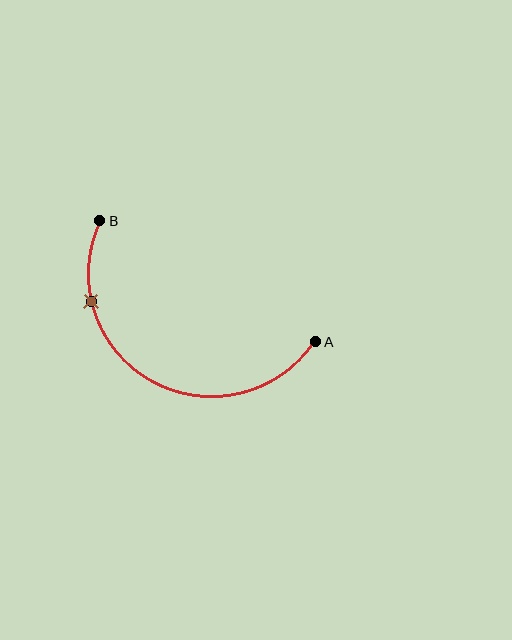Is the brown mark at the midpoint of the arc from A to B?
No. The brown mark lies on the arc but is closer to endpoint B. The arc midpoint would be at the point on the curve equidistant along the arc from both A and B.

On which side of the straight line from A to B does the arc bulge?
The arc bulges below the straight line connecting A and B.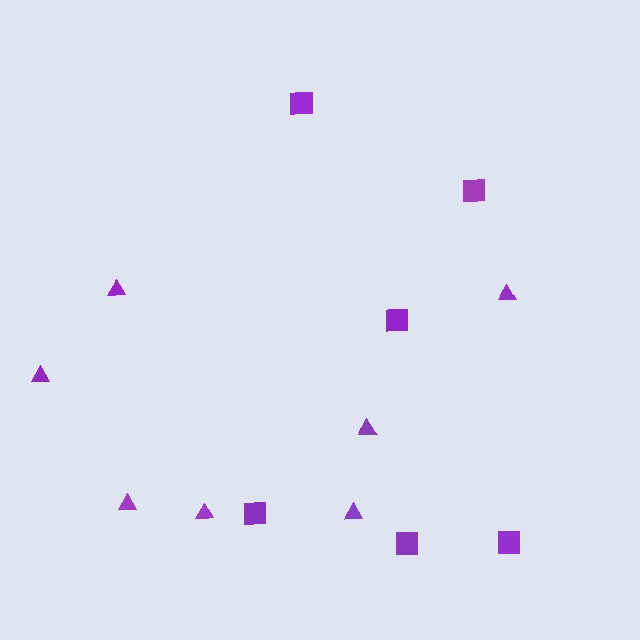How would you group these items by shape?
There are 2 groups: one group of triangles (7) and one group of squares (6).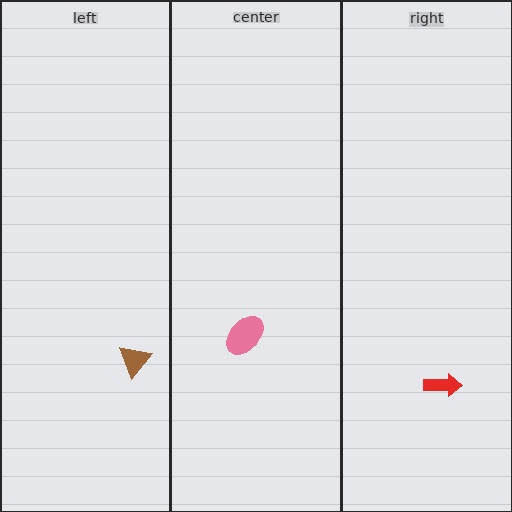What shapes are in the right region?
The red arrow.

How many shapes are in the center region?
1.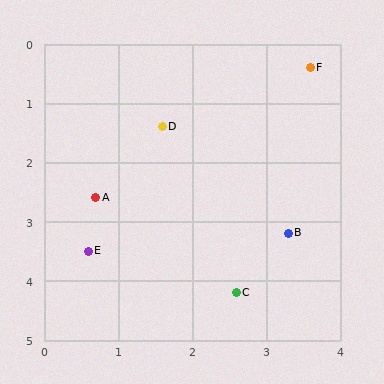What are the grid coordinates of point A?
Point A is at approximately (0.7, 2.6).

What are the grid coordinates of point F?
Point F is at approximately (3.6, 0.4).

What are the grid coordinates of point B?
Point B is at approximately (3.3, 3.2).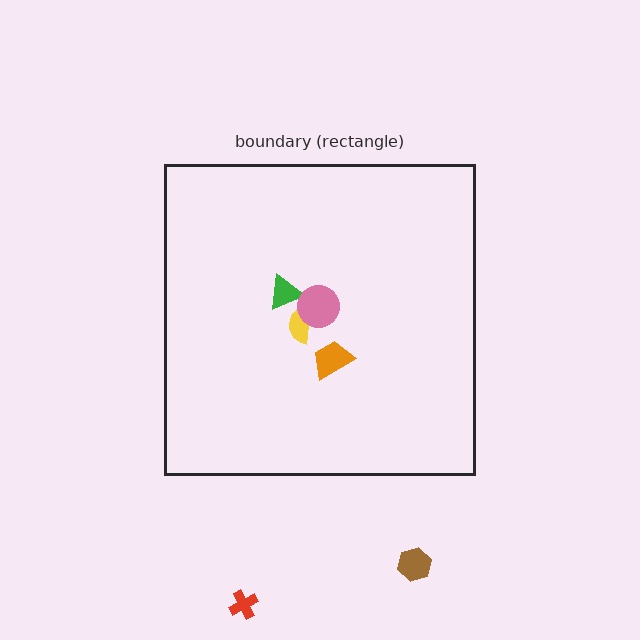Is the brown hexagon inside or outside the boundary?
Outside.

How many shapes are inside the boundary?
4 inside, 2 outside.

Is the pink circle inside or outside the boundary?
Inside.